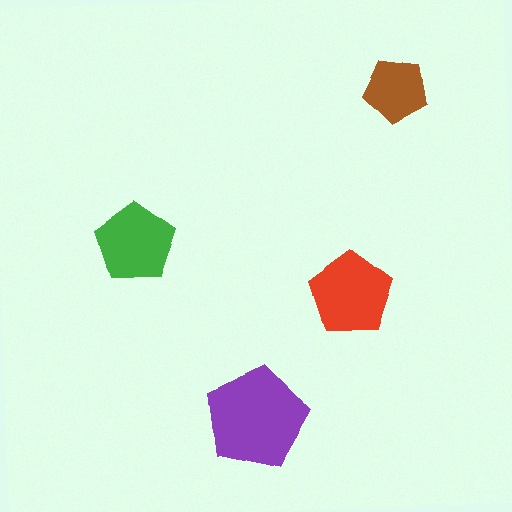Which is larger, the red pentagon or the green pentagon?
The red one.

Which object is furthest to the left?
The green pentagon is leftmost.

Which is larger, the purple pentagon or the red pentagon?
The purple one.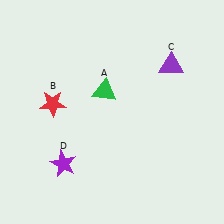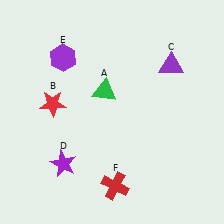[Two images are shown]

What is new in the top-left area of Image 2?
A purple hexagon (E) was added in the top-left area of Image 2.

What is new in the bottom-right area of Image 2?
A red cross (F) was added in the bottom-right area of Image 2.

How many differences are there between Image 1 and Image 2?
There are 2 differences between the two images.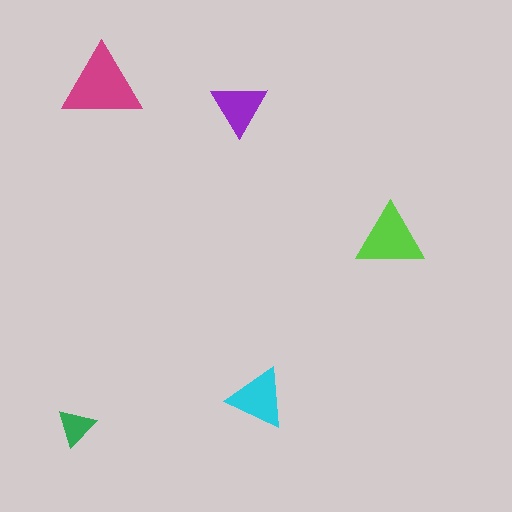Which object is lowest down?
The green triangle is bottommost.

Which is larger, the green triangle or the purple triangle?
The purple one.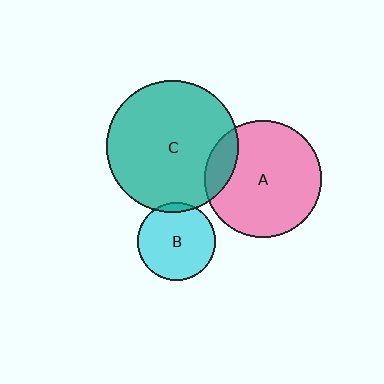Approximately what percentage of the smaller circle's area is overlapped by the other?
Approximately 15%.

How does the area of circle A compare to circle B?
Approximately 2.2 times.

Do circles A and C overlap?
Yes.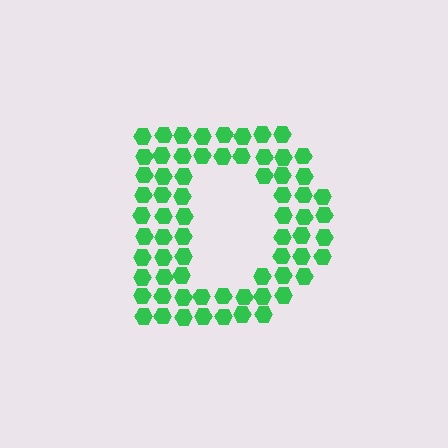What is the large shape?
The large shape is the letter D.